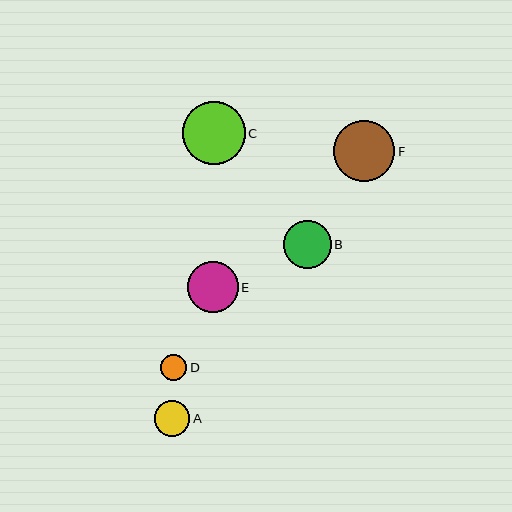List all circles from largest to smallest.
From largest to smallest: C, F, E, B, A, D.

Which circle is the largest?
Circle C is the largest with a size of approximately 63 pixels.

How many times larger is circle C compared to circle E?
Circle C is approximately 1.2 times the size of circle E.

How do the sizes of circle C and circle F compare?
Circle C and circle F are approximately the same size.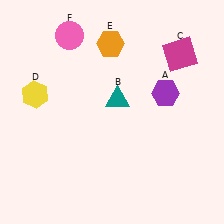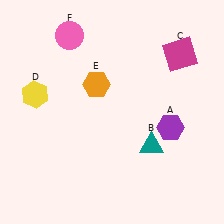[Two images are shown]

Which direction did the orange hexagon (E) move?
The orange hexagon (E) moved down.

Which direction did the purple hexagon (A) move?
The purple hexagon (A) moved down.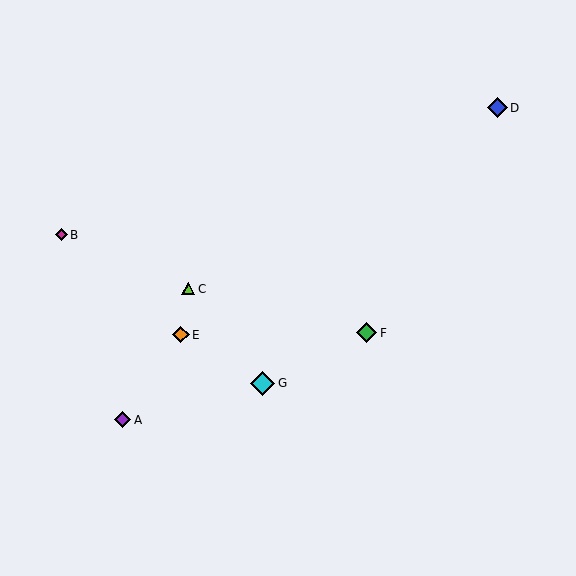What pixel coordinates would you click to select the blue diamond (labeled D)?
Click at (497, 108) to select the blue diamond D.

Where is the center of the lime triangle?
The center of the lime triangle is at (188, 289).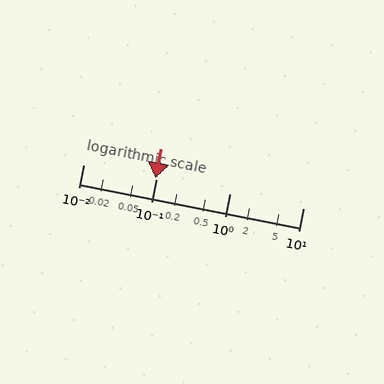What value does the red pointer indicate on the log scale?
The pointer indicates approximately 0.097.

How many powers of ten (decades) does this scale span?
The scale spans 3 decades, from 0.01 to 10.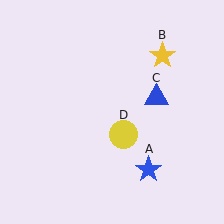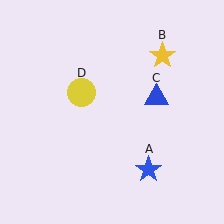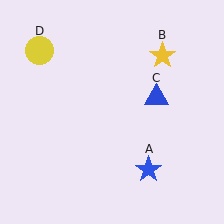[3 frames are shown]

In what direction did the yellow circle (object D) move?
The yellow circle (object D) moved up and to the left.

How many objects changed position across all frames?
1 object changed position: yellow circle (object D).